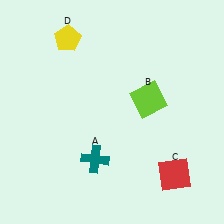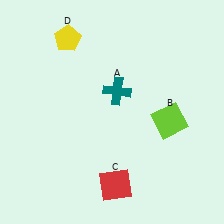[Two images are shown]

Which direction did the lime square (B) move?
The lime square (B) moved down.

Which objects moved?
The objects that moved are: the teal cross (A), the lime square (B), the red square (C).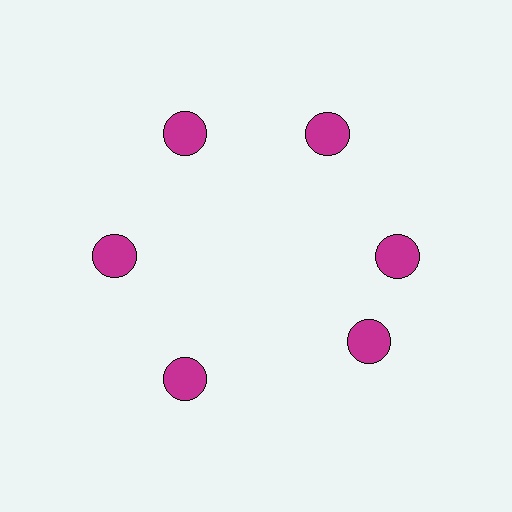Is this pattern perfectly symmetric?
No. The 6 magenta circles are arranged in a ring, but one element near the 5 o'clock position is rotated out of alignment along the ring, breaking the 6-fold rotational symmetry.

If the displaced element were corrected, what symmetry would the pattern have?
It would have 6-fold rotational symmetry — the pattern would map onto itself every 60 degrees.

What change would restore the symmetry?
The symmetry would be restored by rotating it back into even spacing with its neighbors so that all 6 circles sit at equal angles and equal distance from the center.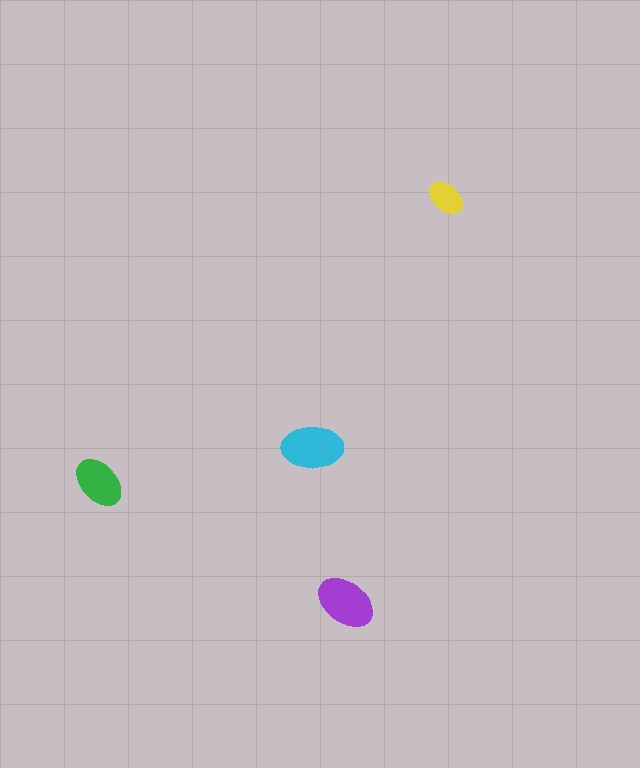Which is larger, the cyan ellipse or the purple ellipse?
The cyan one.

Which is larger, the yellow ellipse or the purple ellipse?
The purple one.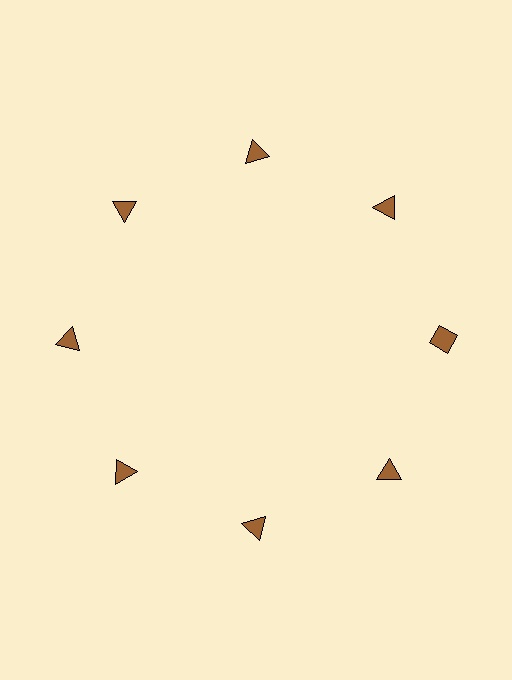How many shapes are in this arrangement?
There are 8 shapes arranged in a ring pattern.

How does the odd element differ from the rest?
It has a different shape: diamond instead of triangle.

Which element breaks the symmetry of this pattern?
The brown diamond at roughly the 3 o'clock position breaks the symmetry. All other shapes are brown triangles.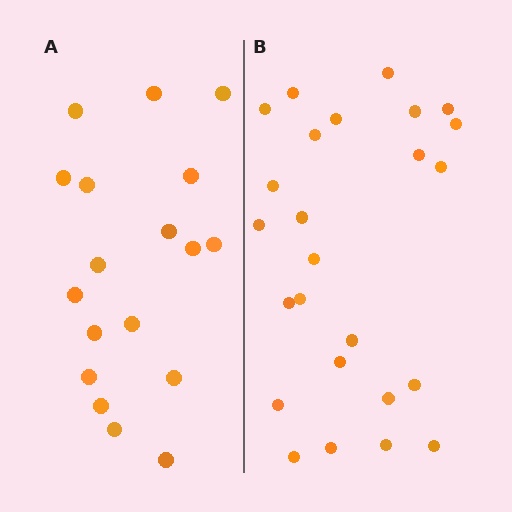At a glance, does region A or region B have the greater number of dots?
Region B (the right region) has more dots.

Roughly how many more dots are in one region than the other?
Region B has roughly 8 or so more dots than region A.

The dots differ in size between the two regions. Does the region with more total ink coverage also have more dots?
No. Region A has more total ink coverage because its dots are larger, but region B actually contains more individual dots. Total area can be misleading — the number of items is what matters here.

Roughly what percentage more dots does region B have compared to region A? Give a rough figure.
About 40% more.